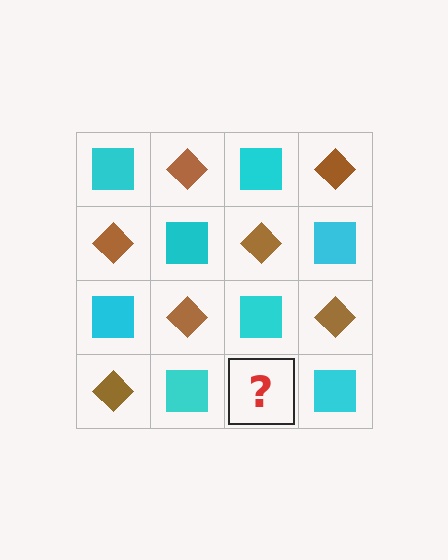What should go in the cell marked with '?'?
The missing cell should contain a brown diamond.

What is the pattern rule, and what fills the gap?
The rule is that it alternates cyan square and brown diamond in a checkerboard pattern. The gap should be filled with a brown diamond.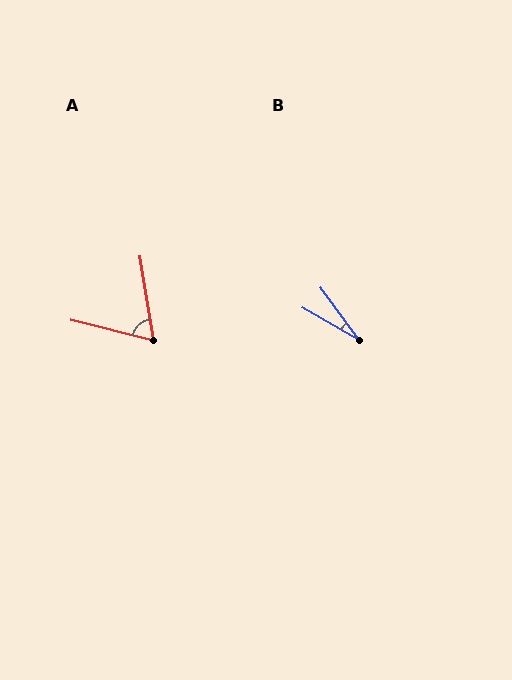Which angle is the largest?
A, at approximately 67 degrees.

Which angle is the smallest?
B, at approximately 24 degrees.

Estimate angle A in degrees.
Approximately 67 degrees.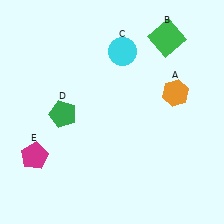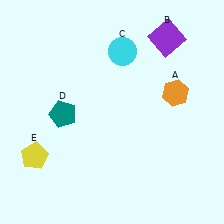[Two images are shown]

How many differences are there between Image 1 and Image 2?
There are 3 differences between the two images.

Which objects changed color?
B changed from green to purple. D changed from green to teal. E changed from magenta to yellow.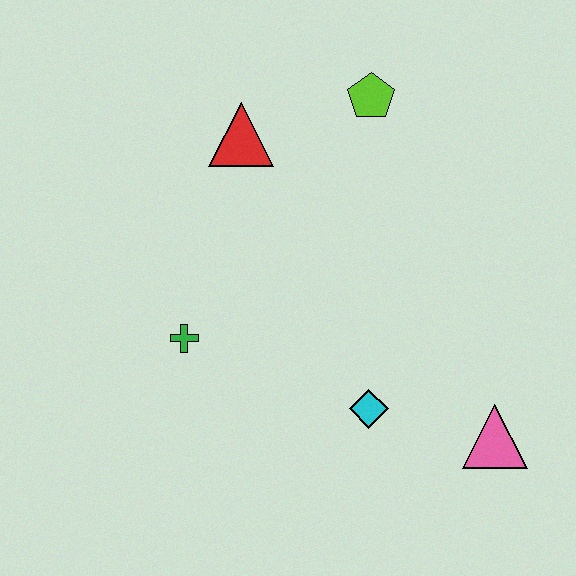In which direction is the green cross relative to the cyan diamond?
The green cross is to the left of the cyan diamond.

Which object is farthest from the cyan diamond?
The lime pentagon is farthest from the cyan diamond.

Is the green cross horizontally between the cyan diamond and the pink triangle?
No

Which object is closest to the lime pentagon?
The red triangle is closest to the lime pentagon.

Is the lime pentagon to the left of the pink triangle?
Yes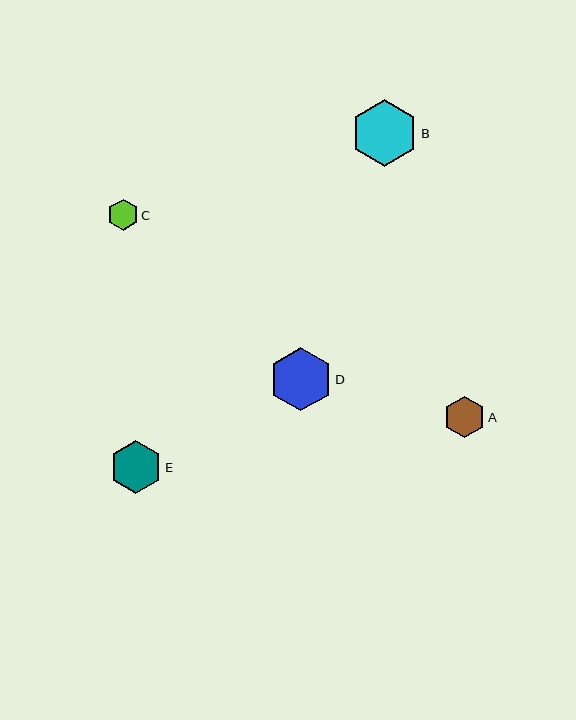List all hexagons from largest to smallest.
From largest to smallest: B, D, E, A, C.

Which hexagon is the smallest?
Hexagon C is the smallest with a size of approximately 31 pixels.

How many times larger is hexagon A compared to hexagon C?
Hexagon A is approximately 1.4 times the size of hexagon C.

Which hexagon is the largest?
Hexagon B is the largest with a size of approximately 67 pixels.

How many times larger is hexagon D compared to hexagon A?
Hexagon D is approximately 1.5 times the size of hexagon A.